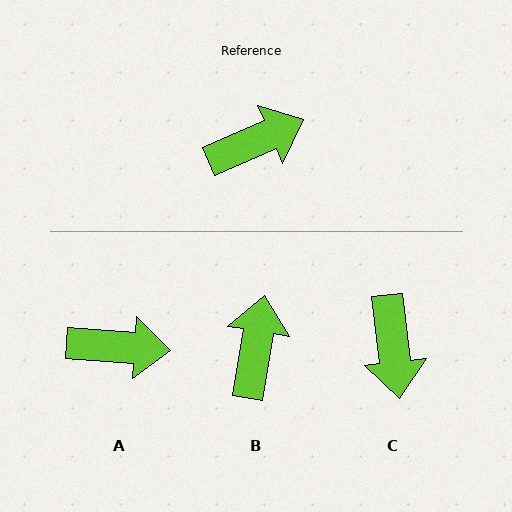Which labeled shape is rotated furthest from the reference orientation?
C, about 107 degrees away.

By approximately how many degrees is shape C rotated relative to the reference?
Approximately 107 degrees clockwise.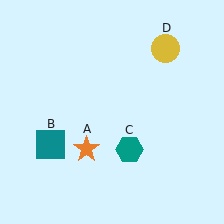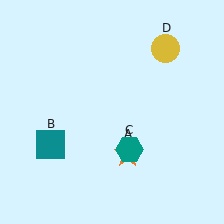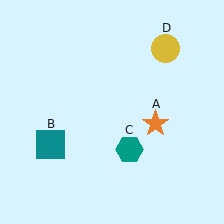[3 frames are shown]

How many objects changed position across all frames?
1 object changed position: orange star (object A).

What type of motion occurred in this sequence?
The orange star (object A) rotated counterclockwise around the center of the scene.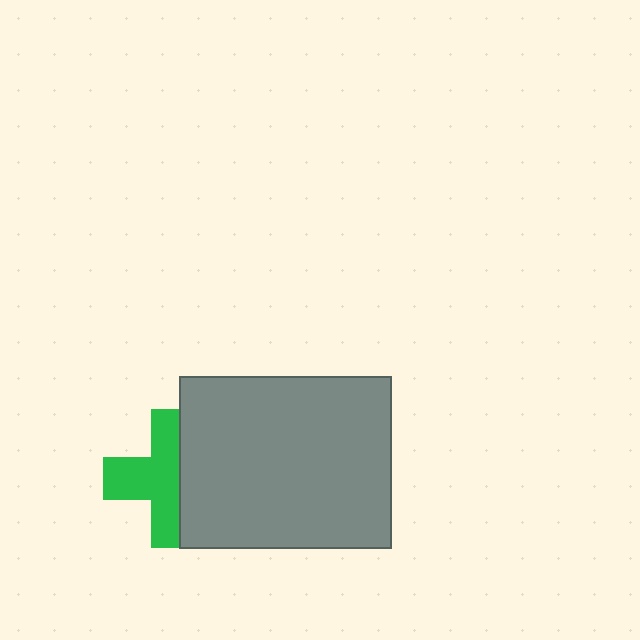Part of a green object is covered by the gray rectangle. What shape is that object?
It is a cross.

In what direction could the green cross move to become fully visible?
The green cross could move left. That would shift it out from behind the gray rectangle entirely.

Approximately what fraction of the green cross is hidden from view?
Roughly 40% of the green cross is hidden behind the gray rectangle.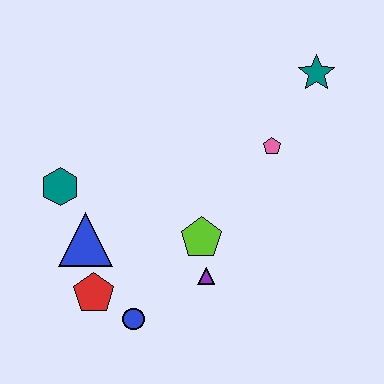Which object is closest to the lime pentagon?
The purple triangle is closest to the lime pentagon.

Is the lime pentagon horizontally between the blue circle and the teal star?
Yes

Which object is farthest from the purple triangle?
The teal star is farthest from the purple triangle.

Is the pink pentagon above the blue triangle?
Yes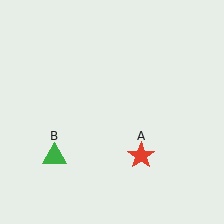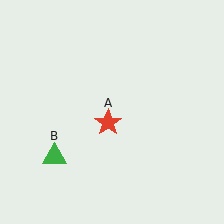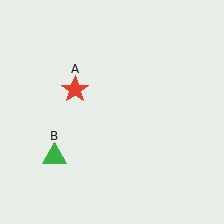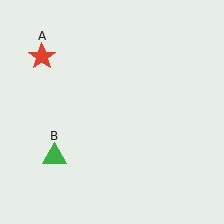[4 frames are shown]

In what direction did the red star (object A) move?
The red star (object A) moved up and to the left.